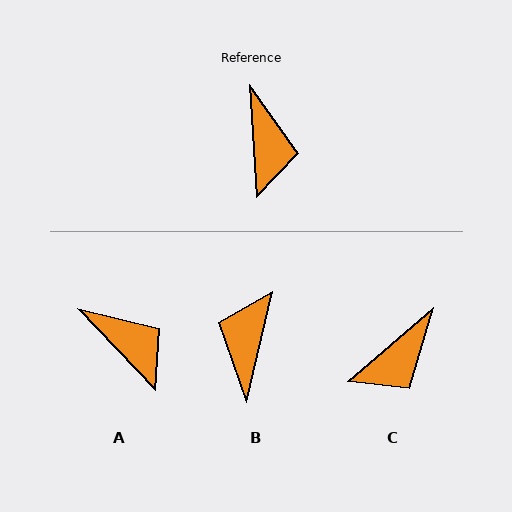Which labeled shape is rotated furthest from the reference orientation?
B, about 163 degrees away.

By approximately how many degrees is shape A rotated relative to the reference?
Approximately 40 degrees counter-clockwise.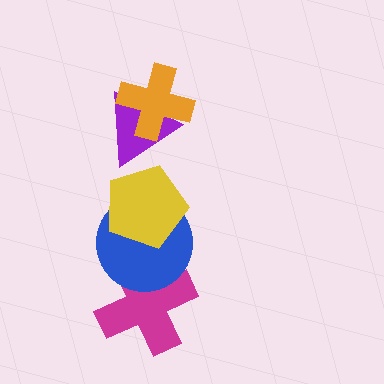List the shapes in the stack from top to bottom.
From top to bottom: the orange cross, the purple triangle, the yellow pentagon, the blue circle, the magenta cross.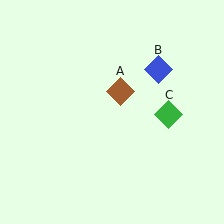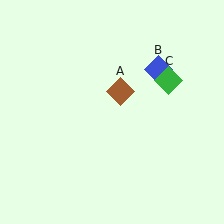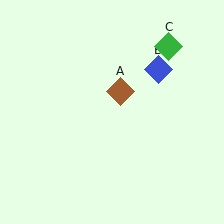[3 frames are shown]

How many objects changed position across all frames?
1 object changed position: green diamond (object C).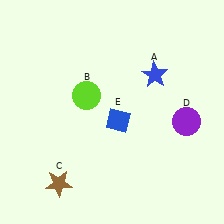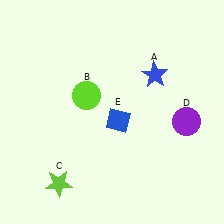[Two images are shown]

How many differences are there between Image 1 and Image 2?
There is 1 difference between the two images.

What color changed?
The star (C) changed from brown in Image 1 to lime in Image 2.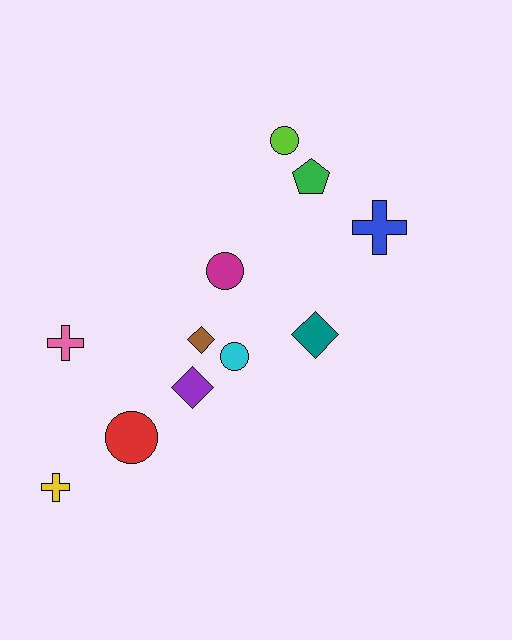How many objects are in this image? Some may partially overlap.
There are 11 objects.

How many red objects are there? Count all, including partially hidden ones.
There is 1 red object.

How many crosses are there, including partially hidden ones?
There are 3 crosses.